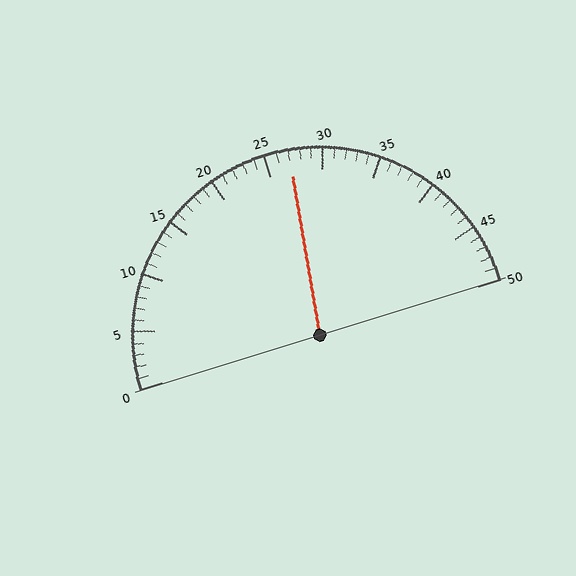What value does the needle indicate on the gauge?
The needle indicates approximately 27.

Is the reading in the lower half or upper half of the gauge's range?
The reading is in the upper half of the range (0 to 50).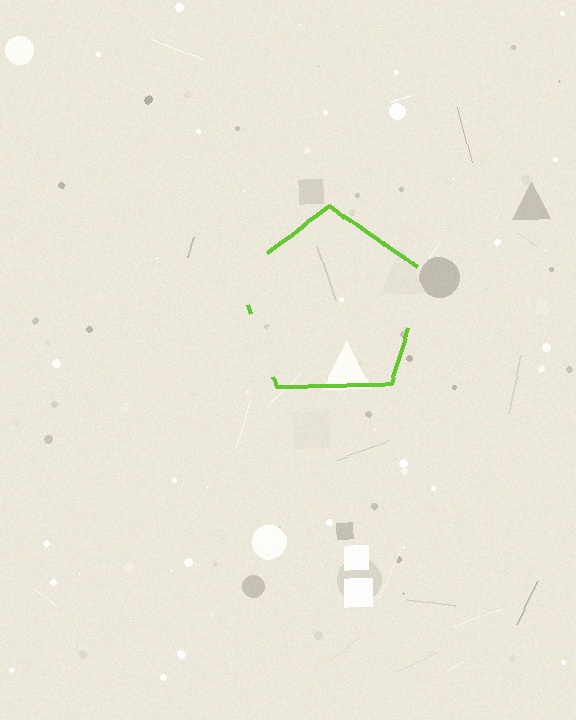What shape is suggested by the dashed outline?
The dashed outline suggests a pentagon.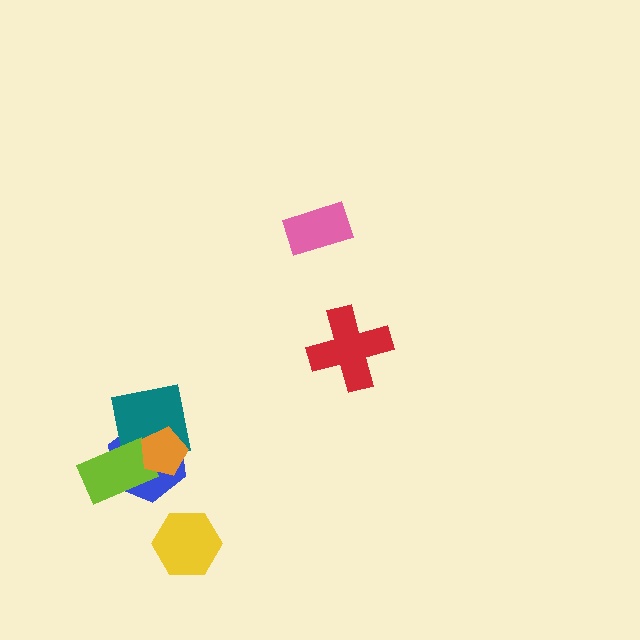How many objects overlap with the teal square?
3 objects overlap with the teal square.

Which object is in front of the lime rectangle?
The orange pentagon is in front of the lime rectangle.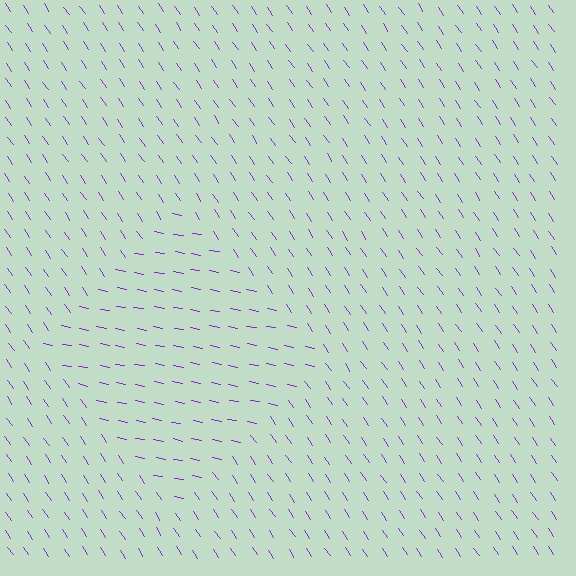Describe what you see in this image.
The image is filled with small purple line segments. A diamond region in the image has lines oriented differently from the surrounding lines, creating a visible texture boundary.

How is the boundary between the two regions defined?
The boundary is defined purely by a change in line orientation (approximately 45 degrees difference). All lines are the same color and thickness.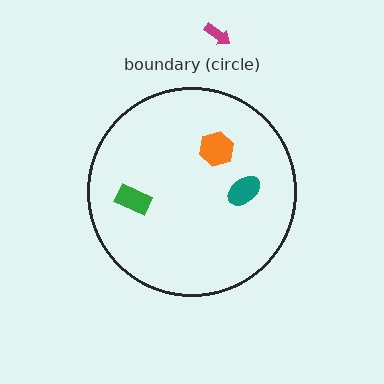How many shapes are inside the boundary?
3 inside, 1 outside.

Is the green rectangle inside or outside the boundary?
Inside.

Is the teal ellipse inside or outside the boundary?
Inside.